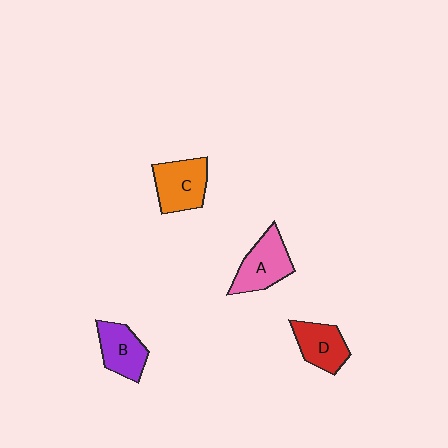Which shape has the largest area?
Shape C (orange).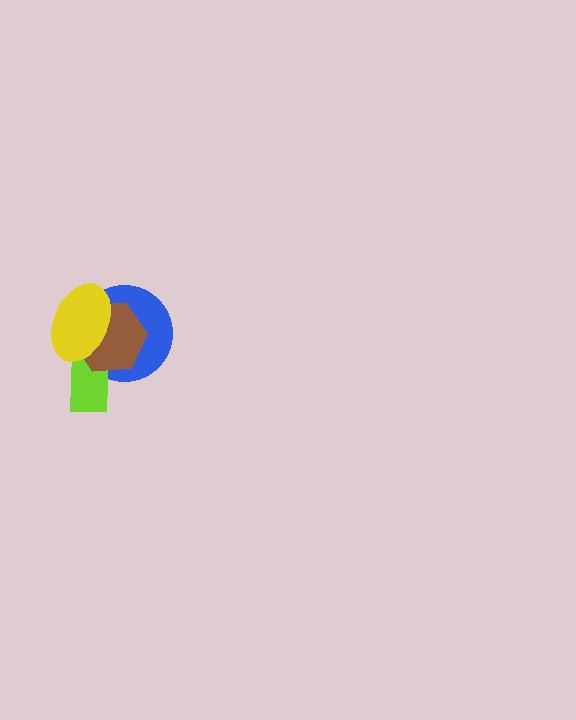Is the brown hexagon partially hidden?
Yes, it is partially covered by another shape.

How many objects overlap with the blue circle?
3 objects overlap with the blue circle.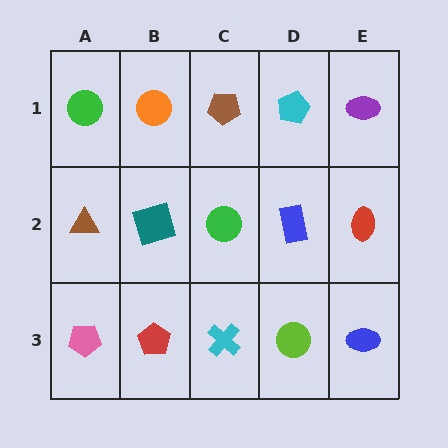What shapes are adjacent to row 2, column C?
A brown pentagon (row 1, column C), a cyan cross (row 3, column C), a teal square (row 2, column B), a blue rectangle (row 2, column D).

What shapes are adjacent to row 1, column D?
A blue rectangle (row 2, column D), a brown pentagon (row 1, column C), a purple ellipse (row 1, column E).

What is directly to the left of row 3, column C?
A red pentagon.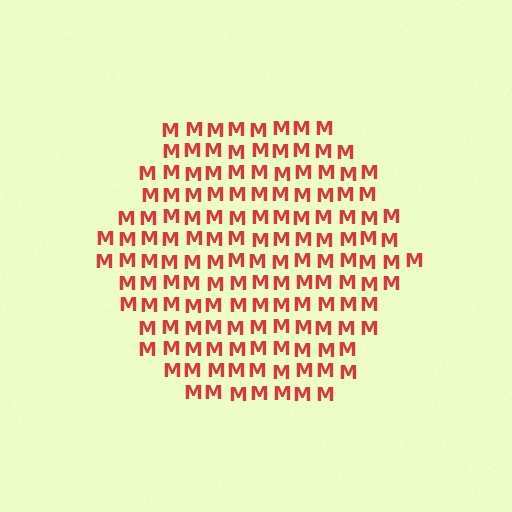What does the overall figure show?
The overall figure shows a hexagon.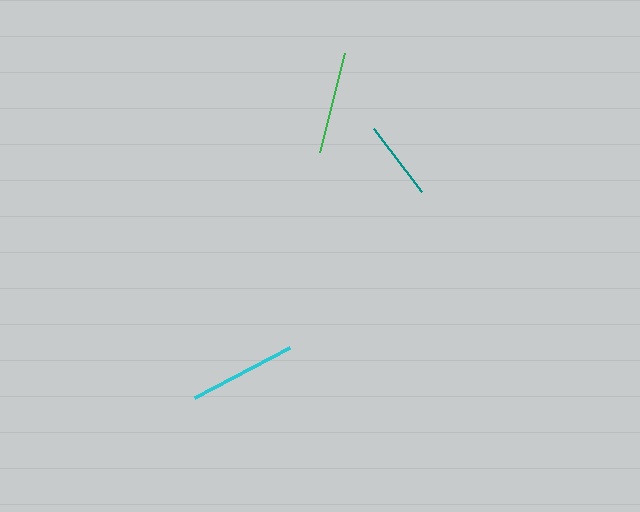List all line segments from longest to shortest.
From longest to shortest: cyan, green, teal.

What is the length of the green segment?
The green segment is approximately 103 pixels long.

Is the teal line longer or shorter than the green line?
The green line is longer than the teal line.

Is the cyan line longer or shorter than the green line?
The cyan line is longer than the green line.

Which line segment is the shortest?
The teal line is the shortest at approximately 79 pixels.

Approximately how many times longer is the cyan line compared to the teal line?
The cyan line is approximately 1.4 times the length of the teal line.